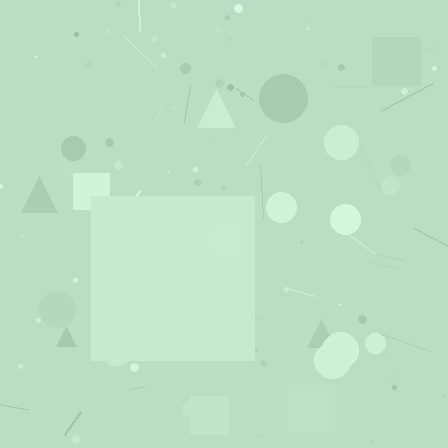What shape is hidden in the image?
A square is hidden in the image.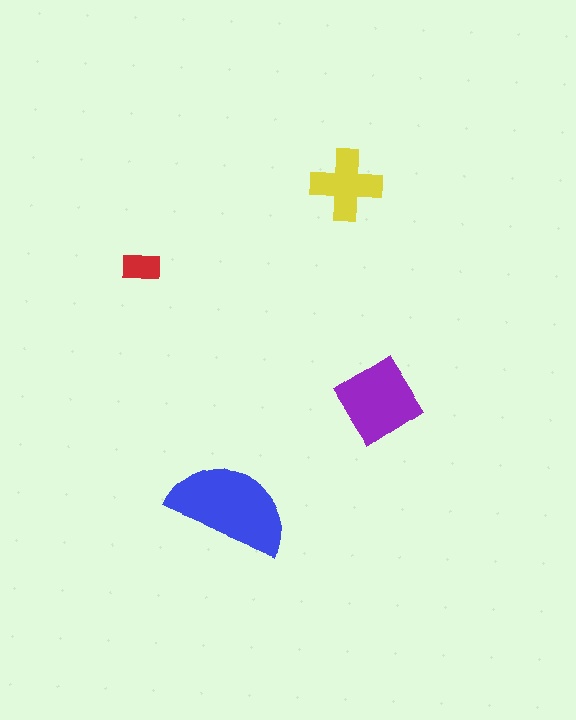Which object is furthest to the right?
The purple diamond is rightmost.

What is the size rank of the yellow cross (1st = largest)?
3rd.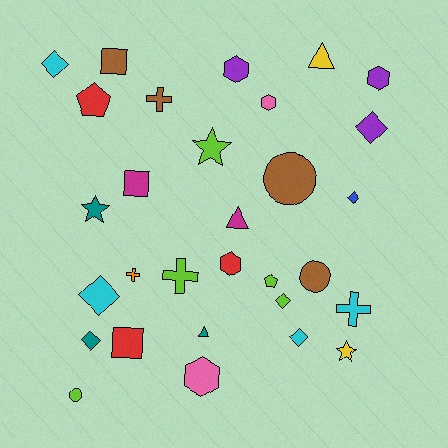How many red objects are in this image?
There are 3 red objects.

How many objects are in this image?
There are 30 objects.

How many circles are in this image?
There are 3 circles.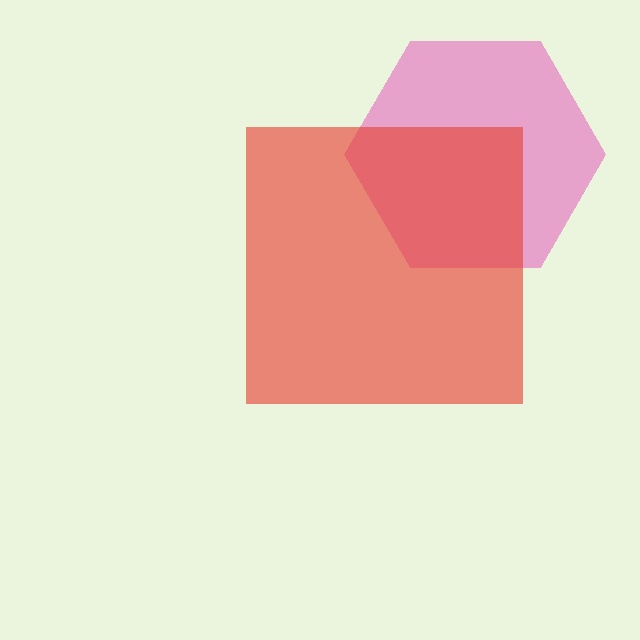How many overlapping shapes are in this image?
There are 2 overlapping shapes in the image.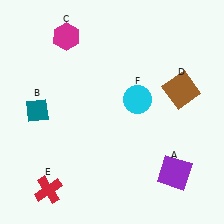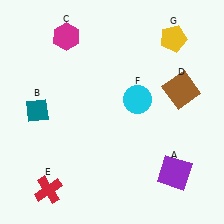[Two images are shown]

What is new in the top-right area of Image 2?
A yellow pentagon (G) was added in the top-right area of Image 2.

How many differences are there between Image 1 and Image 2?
There is 1 difference between the two images.